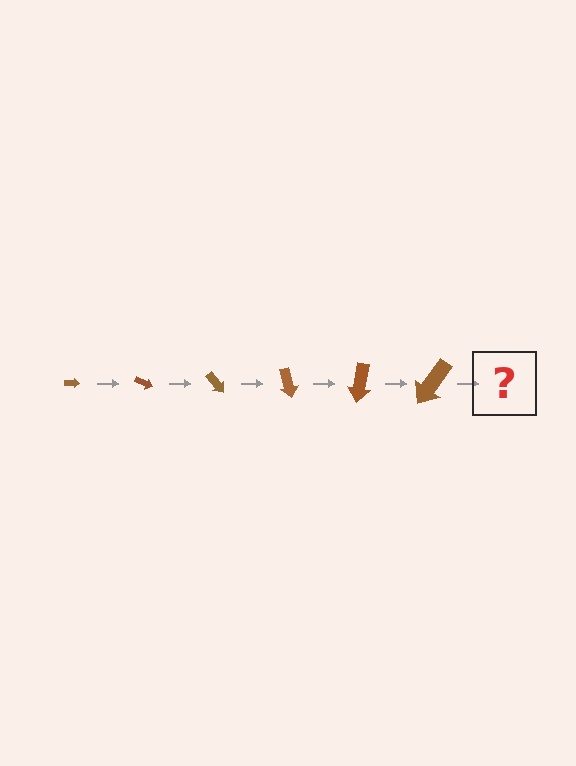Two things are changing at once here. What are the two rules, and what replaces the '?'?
The two rules are that the arrow grows larger each step and it rotates 25 degrees each step. The '?' should be an arrow, larger than the previous one and rotated 150 degrees from the start.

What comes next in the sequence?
The next element should be an arrow, larger than the previous one and rotated 150 degrees from the start.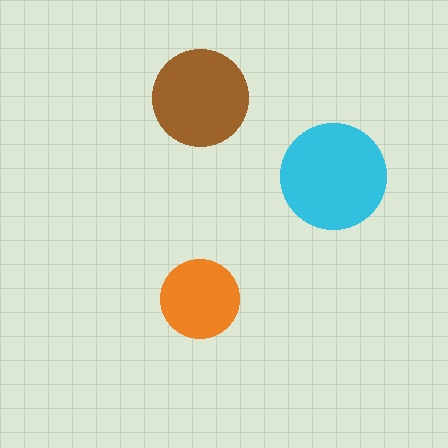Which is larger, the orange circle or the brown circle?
The brown one.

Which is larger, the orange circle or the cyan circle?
The cyan one.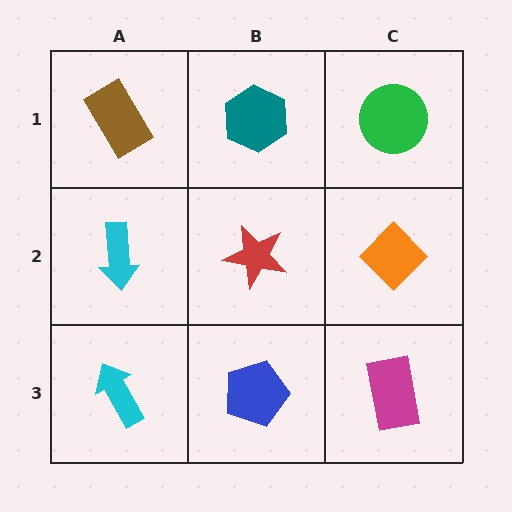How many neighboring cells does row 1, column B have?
3.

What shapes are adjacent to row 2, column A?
A brown rectangle (row 1, column A), a cyan arrow (row 3, column A), a red star (row 2, column B).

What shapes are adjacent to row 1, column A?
A cyan arrow (row 2, column A), a teal hexagon (row 1, column B).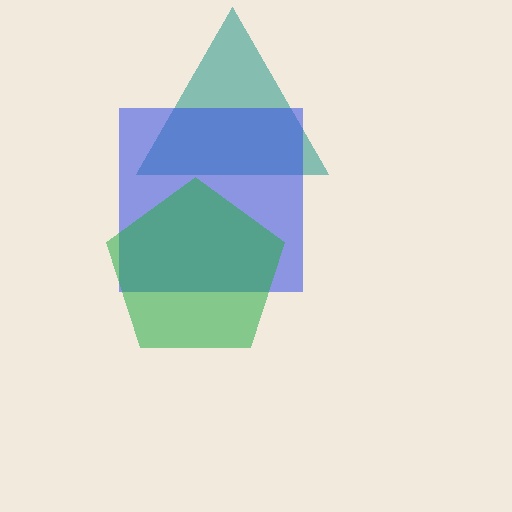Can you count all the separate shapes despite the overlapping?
Yes, there are 3 separate shapes.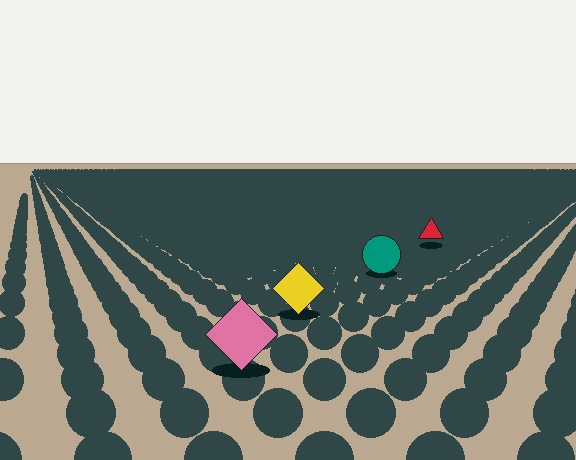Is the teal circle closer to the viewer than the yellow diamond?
No. The yellow diamond is closer — you can tell from the texture gradient: the ground texture is coarser near it.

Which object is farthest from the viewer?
The red triangle is farthest from the viewer. It appears smaller and the ground texture around it is denser.